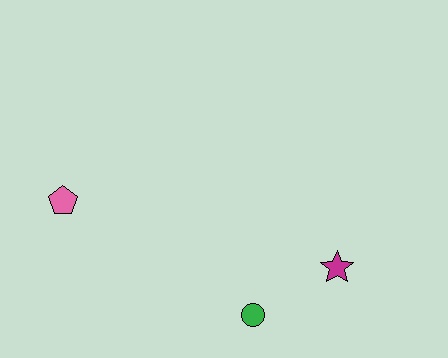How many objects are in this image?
There are 3 objects.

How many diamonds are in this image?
There are no diamonds.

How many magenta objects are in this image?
There is 1 magenta object.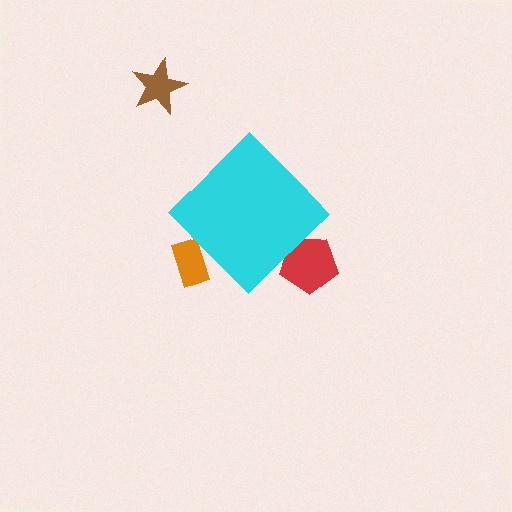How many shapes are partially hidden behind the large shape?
2 shapes are partially hidden.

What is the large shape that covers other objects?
A cyan diamond.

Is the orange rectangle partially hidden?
Yes, the orange rectangle is partially hidden behind the cyan diamond.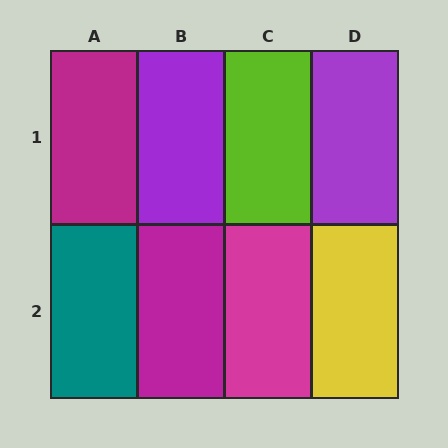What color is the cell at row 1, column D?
Purple.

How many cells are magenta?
3 cells are magenta.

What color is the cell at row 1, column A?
Magenta.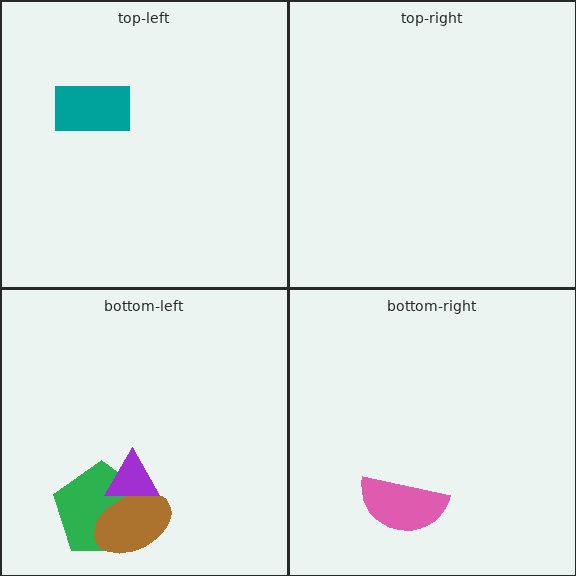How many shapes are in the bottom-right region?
1.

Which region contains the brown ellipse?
The bottom-left region.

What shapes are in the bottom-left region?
The green pentagon, the brown ellipse, the purple triangle.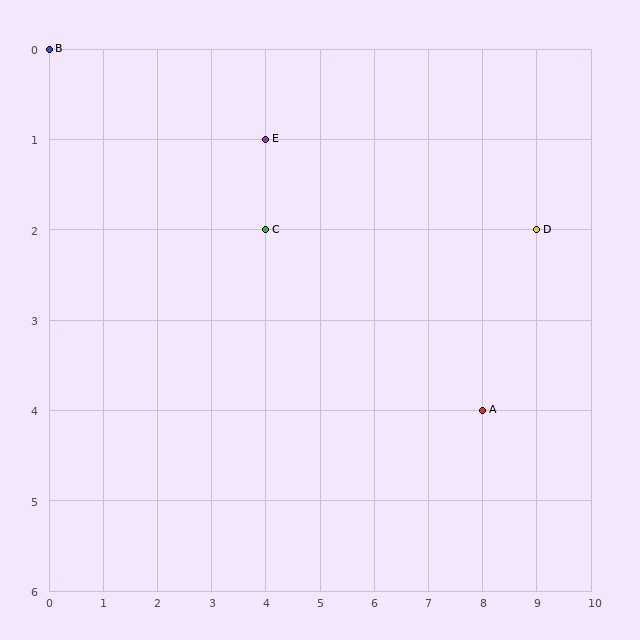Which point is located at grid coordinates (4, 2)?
Point C is at (4, 2).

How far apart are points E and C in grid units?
Points E and C are 1 row apart.